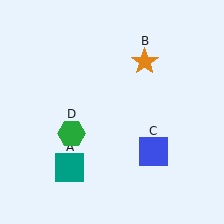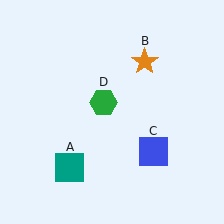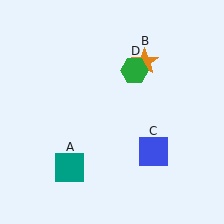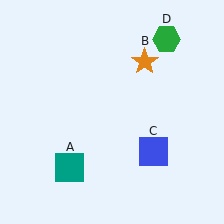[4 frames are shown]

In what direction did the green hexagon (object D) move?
The green hexagon (object D) moved up and to the right.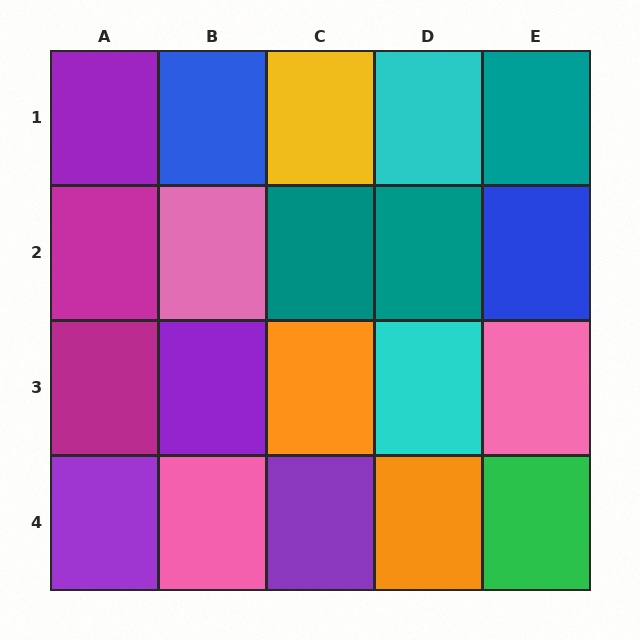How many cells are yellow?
1 cell is yellow.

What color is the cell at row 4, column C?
Purple.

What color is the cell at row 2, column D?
Teal.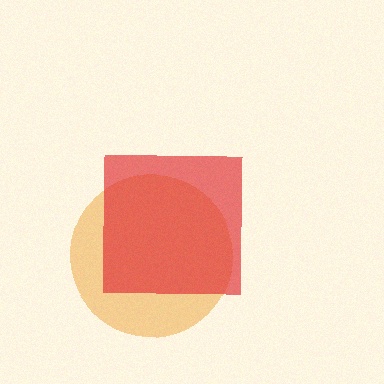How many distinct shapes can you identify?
There are 2 distinct shapes: an orange circle, a red square.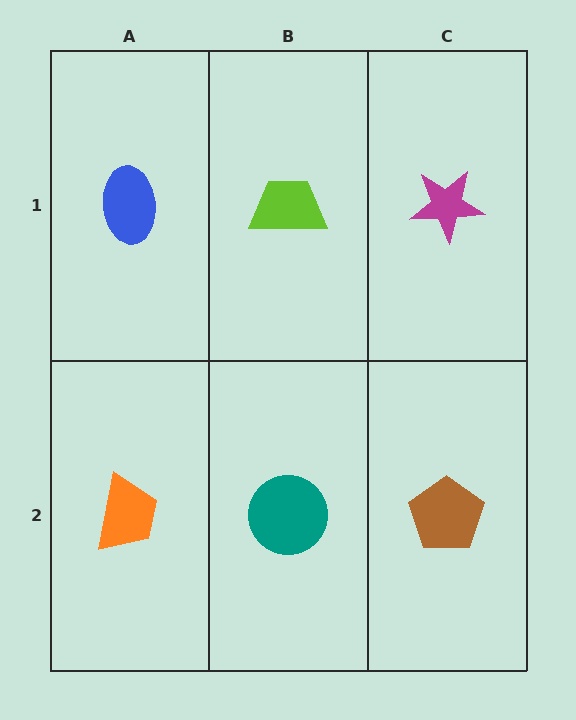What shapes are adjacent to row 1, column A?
An orange trapezoid (row 2, column A), a lime trapezoid (row 1, column B).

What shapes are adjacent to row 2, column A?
A blue ellipse (row 1, column A), a teal circle (row 2, column B).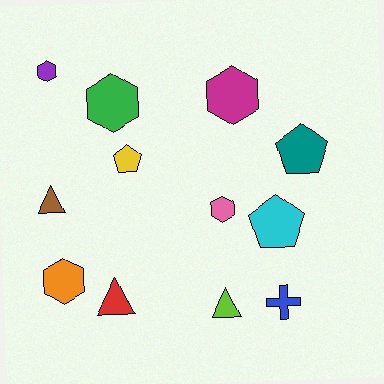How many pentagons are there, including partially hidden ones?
There are 3 pentagons.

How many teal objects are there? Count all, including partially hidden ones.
There is 1 teal object.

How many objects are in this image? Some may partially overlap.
There are 12 objects.